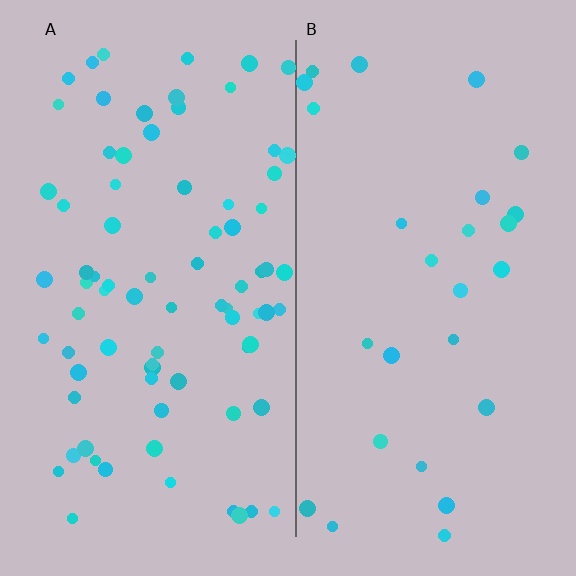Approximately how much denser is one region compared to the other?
Approximately 3.0× — region A over region B.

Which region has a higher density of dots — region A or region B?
A (the left).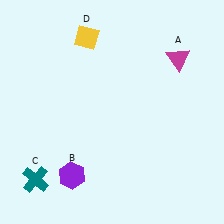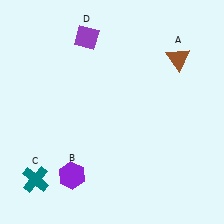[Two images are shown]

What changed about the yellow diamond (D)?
In Image 1, D is yellow. In Image 2, it changed to purple.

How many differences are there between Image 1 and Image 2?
There are 2 differences between the two images.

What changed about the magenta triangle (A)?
In Image 1, A is magenta. In Image 2, it changed to brown.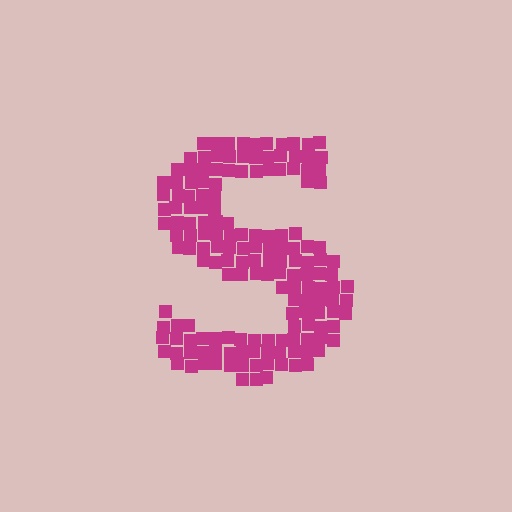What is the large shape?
The large shape is the letter S.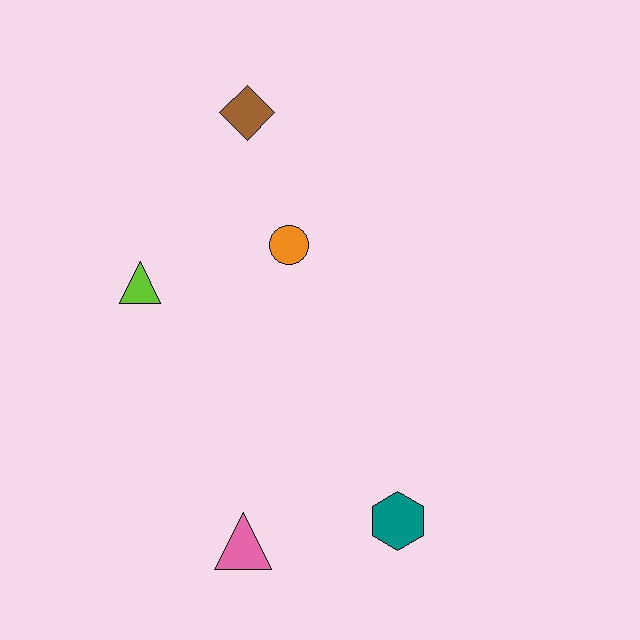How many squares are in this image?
There are no squares.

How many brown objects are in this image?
There is 1 brown object.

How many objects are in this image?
There are 5 objects.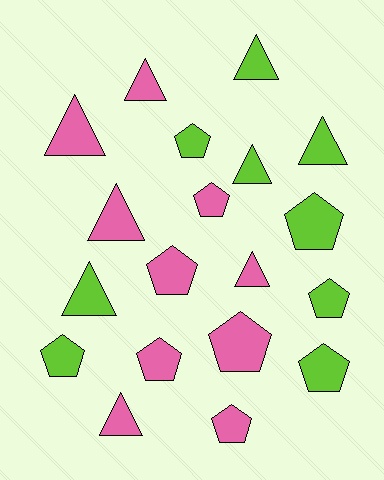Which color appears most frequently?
Pink, with 10 objects.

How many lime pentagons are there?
There are 5 lime pentagons.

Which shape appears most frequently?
Pentagon, with 10 objects.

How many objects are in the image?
There are 19 objects.